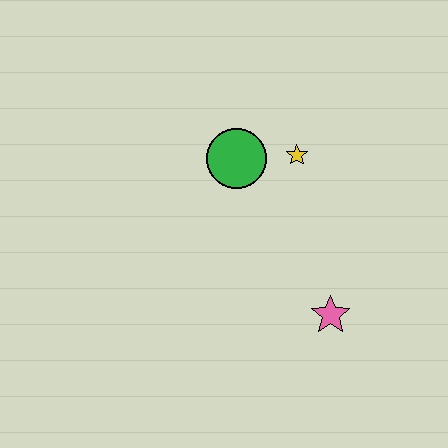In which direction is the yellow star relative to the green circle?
The yellow star is to the right of the green circle.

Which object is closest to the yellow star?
The green circle is closest to the yellow star.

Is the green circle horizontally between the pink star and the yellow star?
No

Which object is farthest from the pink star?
The green circle is farthest from the pink star.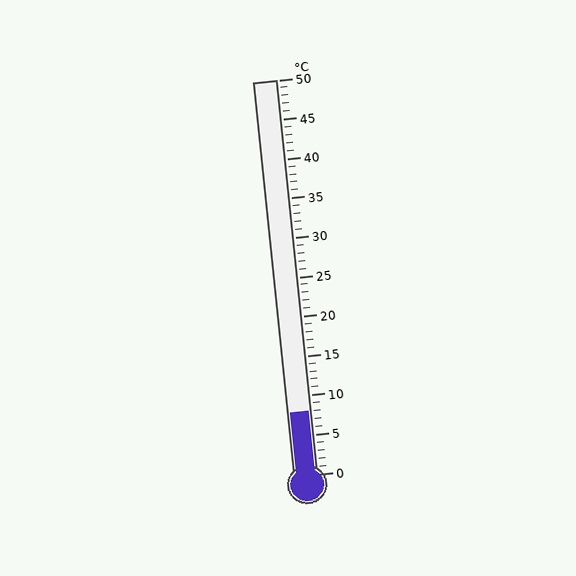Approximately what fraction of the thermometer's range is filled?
The thermometer is filled to approximately 15% of its range.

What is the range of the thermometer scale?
The thermometer scale ranges from 0°C to 50°C.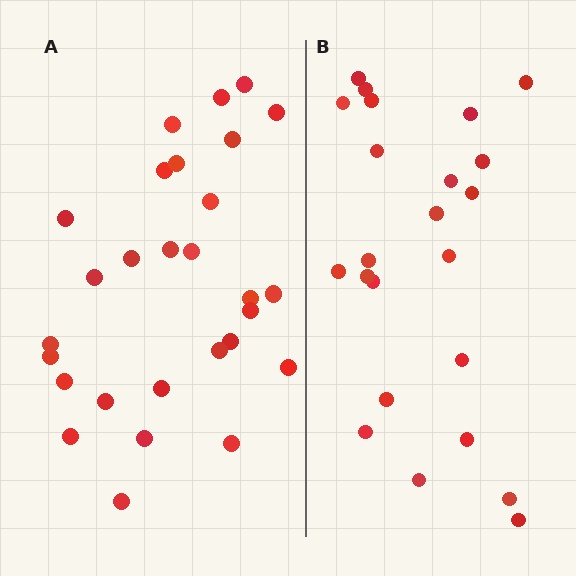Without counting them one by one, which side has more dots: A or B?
Region A (the left region) has more dots.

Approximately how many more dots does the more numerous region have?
Region A has about 5 more dots than region B.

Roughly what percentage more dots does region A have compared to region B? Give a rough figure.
About 20% more.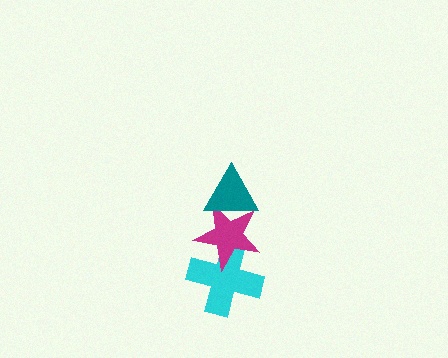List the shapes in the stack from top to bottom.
From top to bottom: the teal triangle, the magenta star, the cyan cross.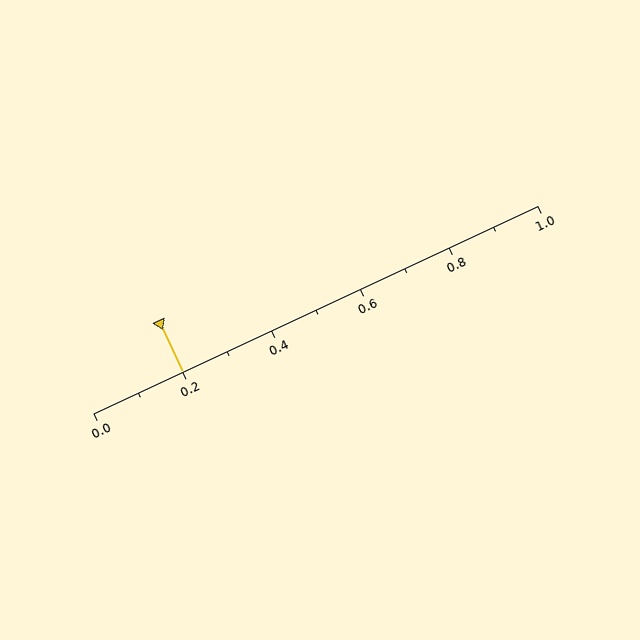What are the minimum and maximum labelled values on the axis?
The axis runs from 0.0 to 1.0.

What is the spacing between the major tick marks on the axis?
The major ticks are spaced 0.2 apart.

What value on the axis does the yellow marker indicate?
The marker indicates approximately 0.2.